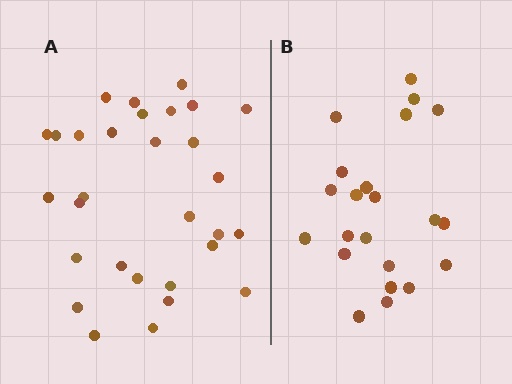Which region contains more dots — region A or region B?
Region A (the left region) has more dots.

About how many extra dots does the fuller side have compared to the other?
Region A has roughly 8 or so more dots than region B.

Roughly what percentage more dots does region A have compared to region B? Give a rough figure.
About 35% more.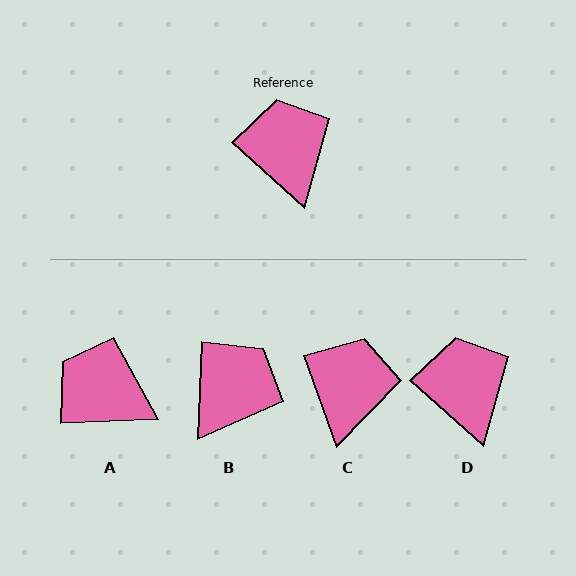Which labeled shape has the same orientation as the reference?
D.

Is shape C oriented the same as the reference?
No, it is off by about 29 degrees.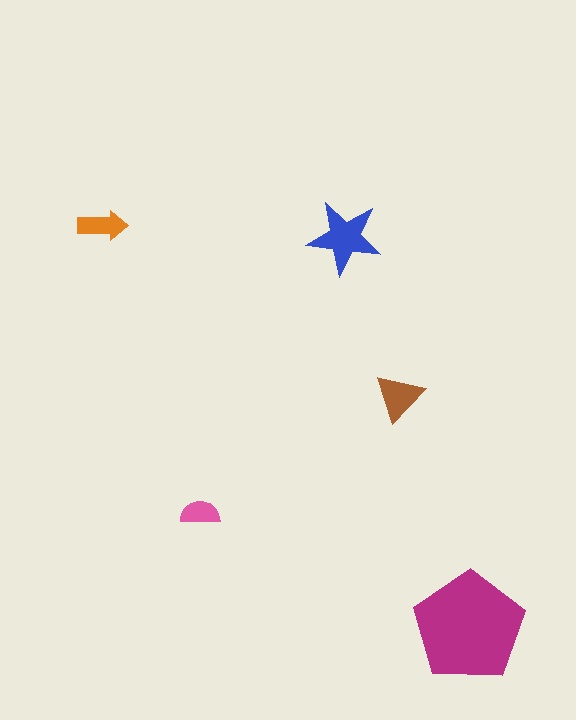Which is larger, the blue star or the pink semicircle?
The blue star.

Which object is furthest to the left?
The orange arrow is leftmost.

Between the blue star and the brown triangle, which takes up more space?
The blue star.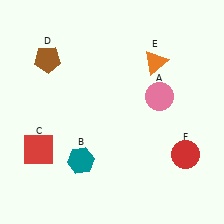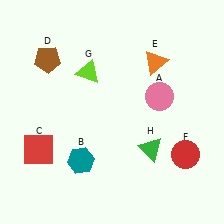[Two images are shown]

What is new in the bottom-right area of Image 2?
A green triangle (H) was added in the bottom-right area of Image 2.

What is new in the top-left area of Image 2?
A lime triangle (G) was added in the top-left area of Image 2.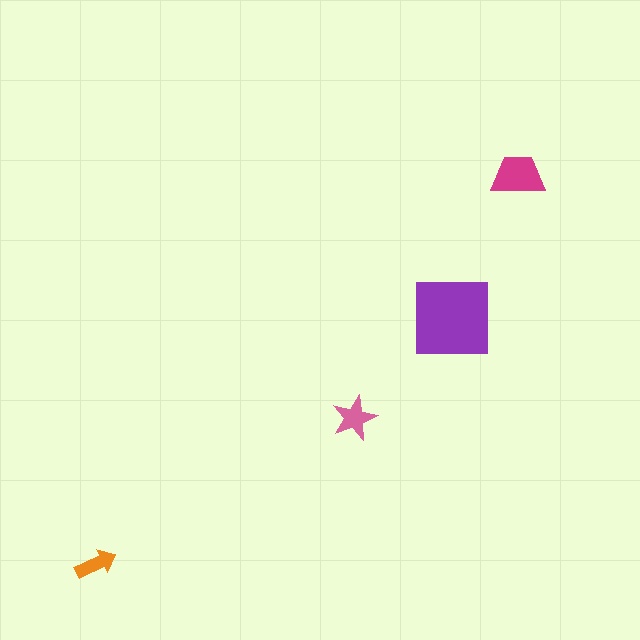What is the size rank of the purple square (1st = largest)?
1st.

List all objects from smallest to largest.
The orange arrow, the pink star, the magenta trapezoid, the purple square.